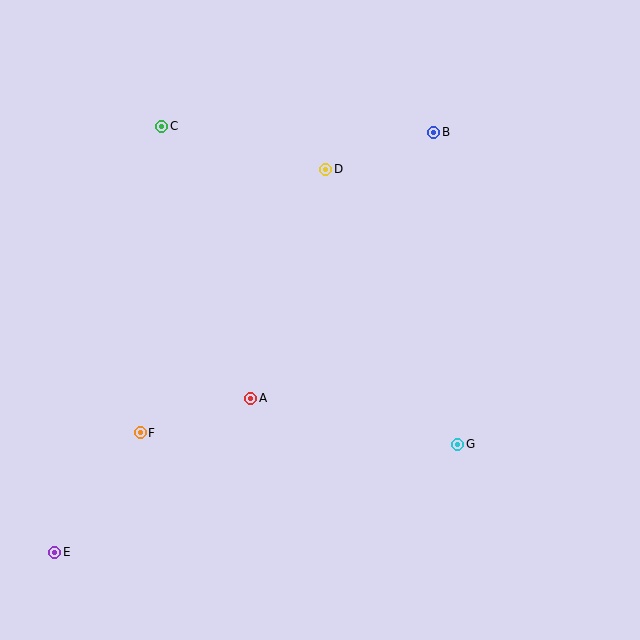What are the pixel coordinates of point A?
Point A is at (251, 398).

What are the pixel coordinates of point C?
Point C is at (162, 126).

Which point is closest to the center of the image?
Point A at (251, 398) is closest to the center.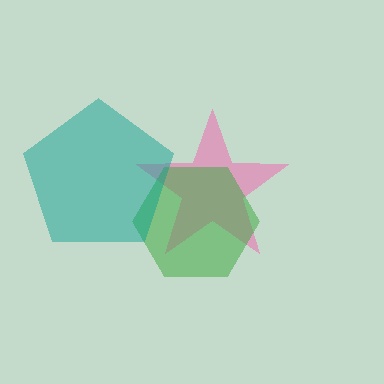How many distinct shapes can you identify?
There are 3 distinct shapes: a pink star, a green hexagon, a teal pentagon.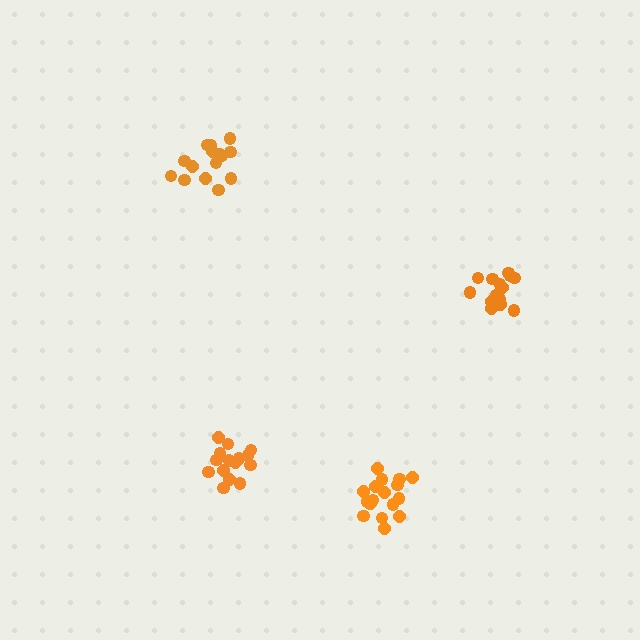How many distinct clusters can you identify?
There are 4 distinct clusters.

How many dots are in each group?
Group 1: 18 dots, Group 2: 14 dots, Group 3: 15 dots, Group 4: 18 dots (65 total).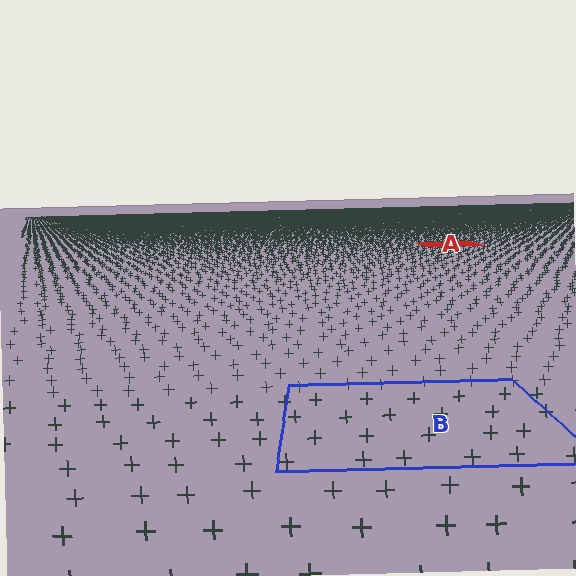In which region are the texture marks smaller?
The texture marks are smaller in region A, because it is farther away.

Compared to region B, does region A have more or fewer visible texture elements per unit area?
Region A has more texture elements per unit area — they are packed more densely because it is farther away.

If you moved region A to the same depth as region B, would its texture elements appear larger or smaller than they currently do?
They would appear larger. At a closer depth, the same texture elements are projected at a bigger on-screen size.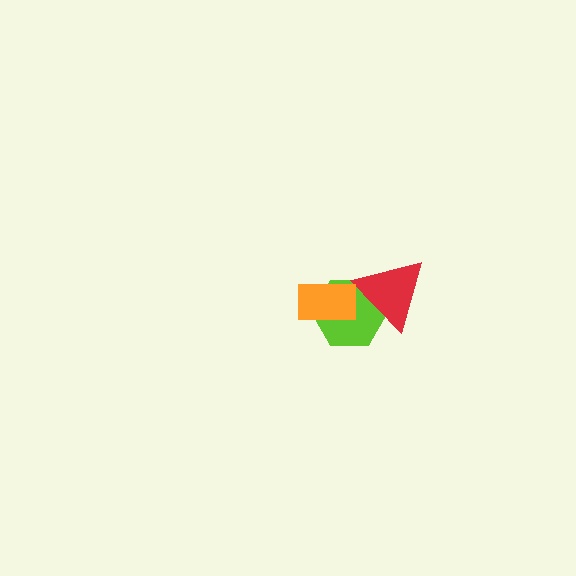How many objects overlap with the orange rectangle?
1 object overlaps with the orange rectangle.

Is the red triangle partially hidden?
No, no other shape covers it.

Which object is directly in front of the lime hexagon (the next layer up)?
The red triangle is directly in front of the lime hexagon.